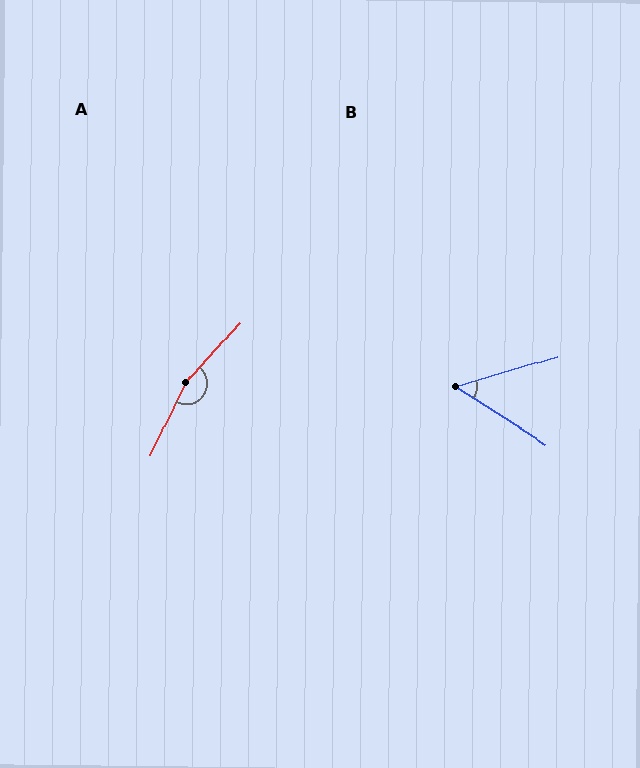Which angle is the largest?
A, at approximately 163 degrees.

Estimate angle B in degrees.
Approximately 49 degrees.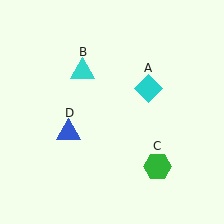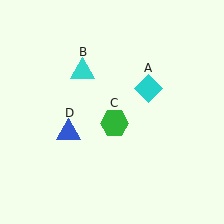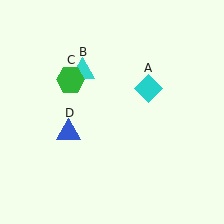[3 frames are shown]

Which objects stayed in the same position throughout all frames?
Cyan diamond (object A) and cyan triangle (object B) and blue triangle (object D) remained stationary.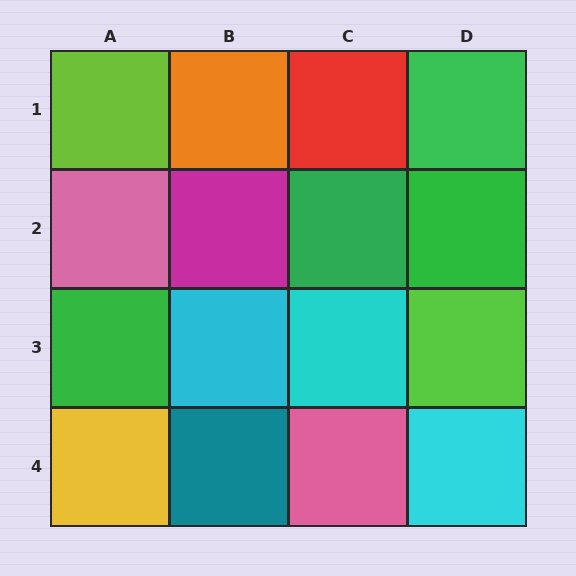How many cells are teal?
1 cell is teal.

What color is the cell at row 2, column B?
Magenta.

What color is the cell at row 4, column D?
Cyan.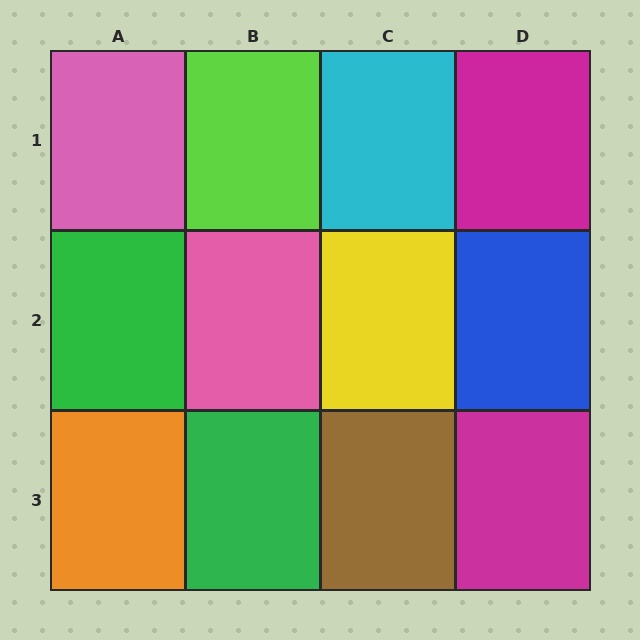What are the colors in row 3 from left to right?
Orange, green, brown, magenta.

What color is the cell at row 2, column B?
Pink.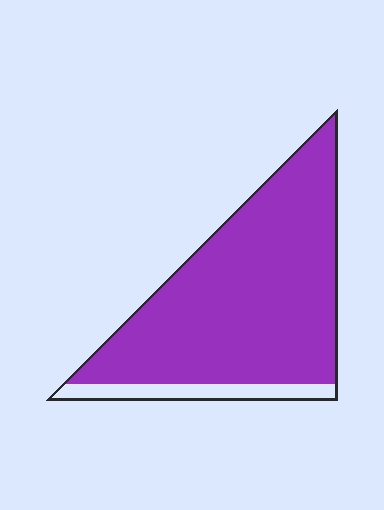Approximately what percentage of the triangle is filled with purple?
Approximately 90%.